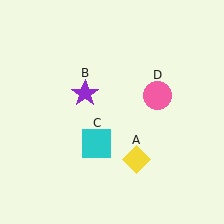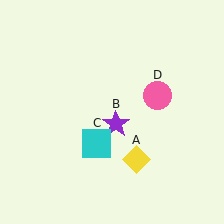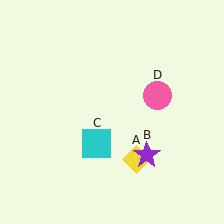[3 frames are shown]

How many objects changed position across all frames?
1 object changed position: purple star (object B).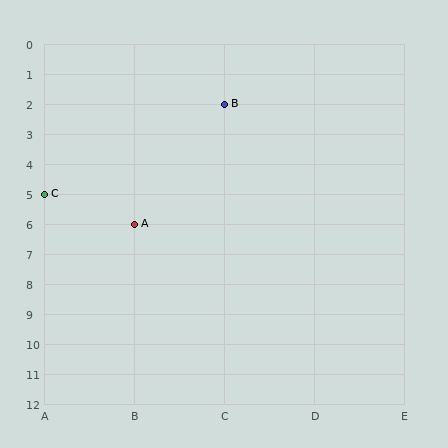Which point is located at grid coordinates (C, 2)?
Point B is at (C, 2).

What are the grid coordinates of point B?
Point B is at grid coordinates (C, 2).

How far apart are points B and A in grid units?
Points B and A are 1 column and 4 rows apart (about 4.1 grid units diagonally).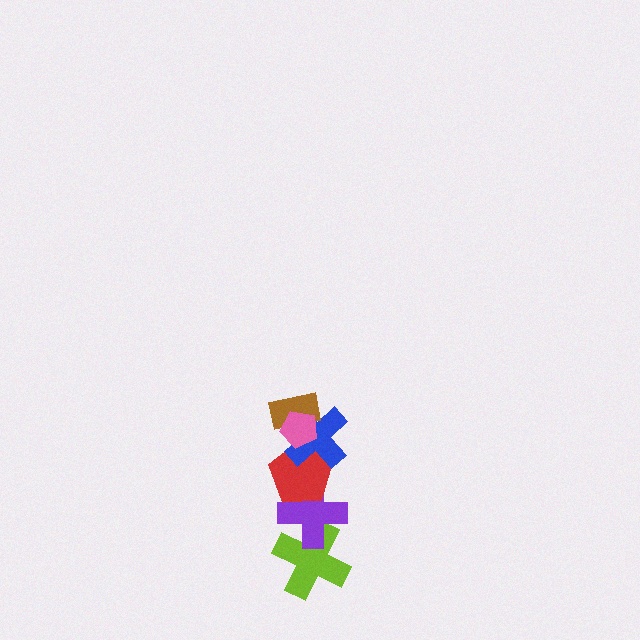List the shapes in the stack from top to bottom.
From top to bottom: the pink pentagon, the brown rectangle, the blue cross, the red pentagon, the purple cross, the lime cross.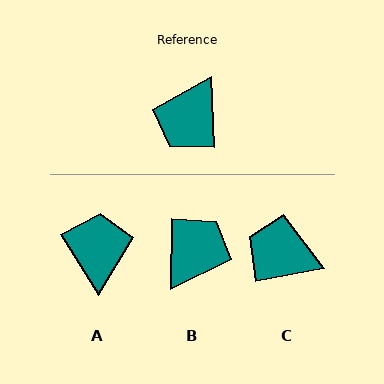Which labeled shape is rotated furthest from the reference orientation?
B, about 177 degrees away.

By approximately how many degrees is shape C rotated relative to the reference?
Approximately 82 degrees clockwise.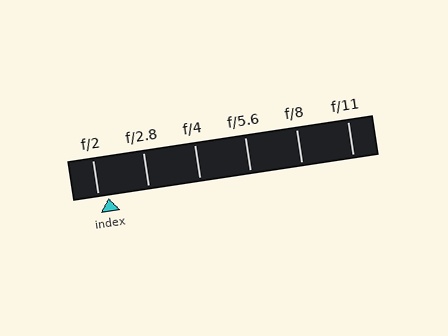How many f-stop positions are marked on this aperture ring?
There are 6 f-stop positions marked.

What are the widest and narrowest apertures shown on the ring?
The widest aperture shown is f/2 and the narrowest is f/11.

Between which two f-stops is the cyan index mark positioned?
The index mark is between f/2 and f/2.8.